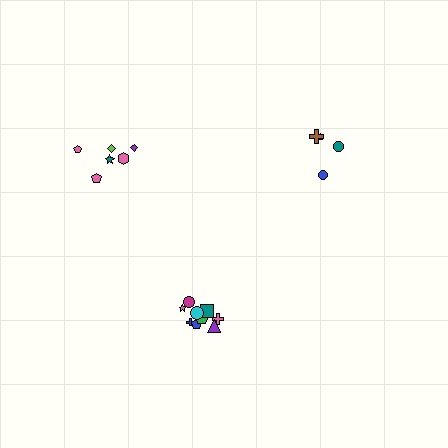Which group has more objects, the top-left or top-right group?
The top-left group.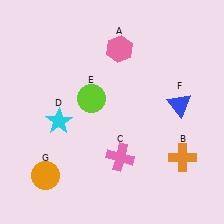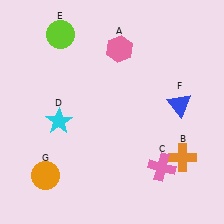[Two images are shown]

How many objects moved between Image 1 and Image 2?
2 objects moved between the two images.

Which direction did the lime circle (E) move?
The lime circle (E) moved up.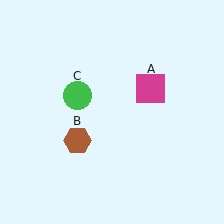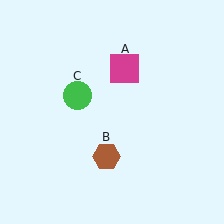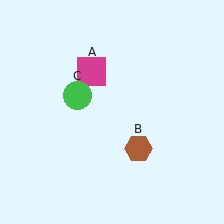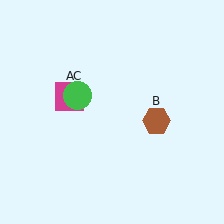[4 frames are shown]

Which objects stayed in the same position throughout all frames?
Green circle (object C) remained stationary.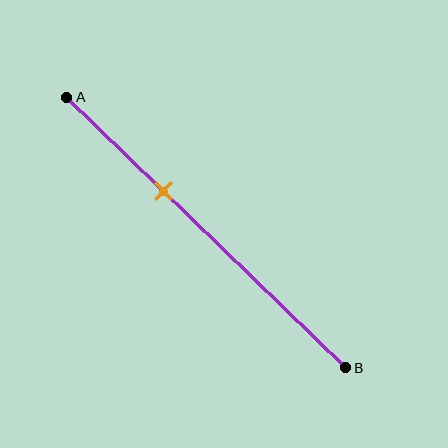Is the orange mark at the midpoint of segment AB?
No, the mark is at about 35% from A, not at the 50% midpoint.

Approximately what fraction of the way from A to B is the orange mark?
The orange mark is approximately 35% of the way from A to B.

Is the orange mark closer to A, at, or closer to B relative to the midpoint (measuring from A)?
The orange mark is closer to point A than the midpoint of segment AB.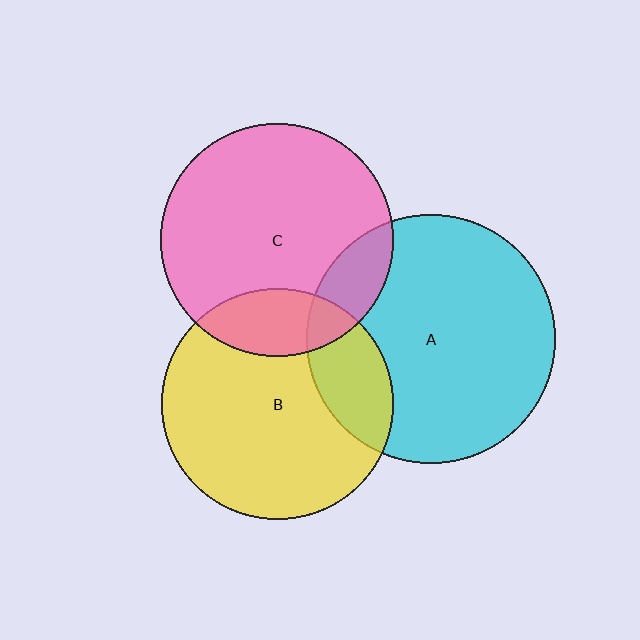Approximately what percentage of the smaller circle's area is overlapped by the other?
Approximately 15%.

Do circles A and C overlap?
Yes.